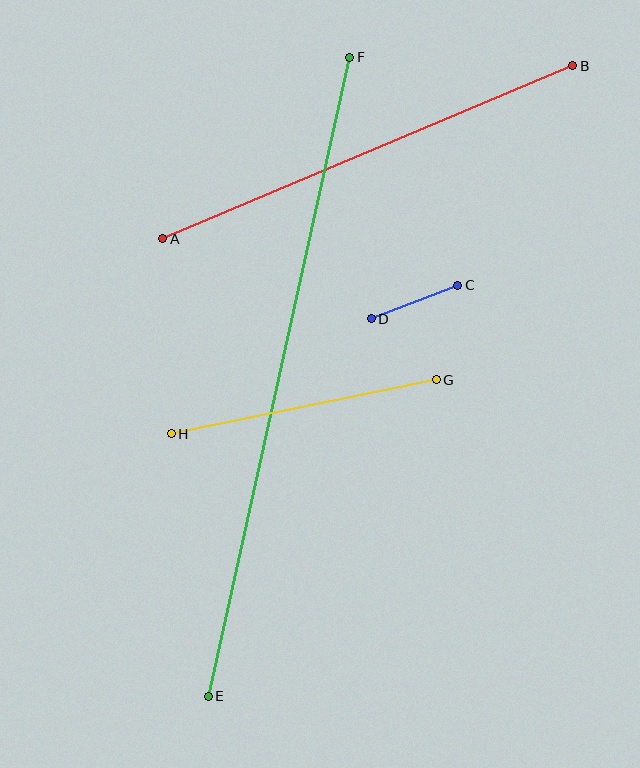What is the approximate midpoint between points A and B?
The midpoint is at approximately (368, 152) pixels.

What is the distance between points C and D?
The distance is approximately 93 pixels.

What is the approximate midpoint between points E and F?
The midpoint is at approximately (279, 377) pixels.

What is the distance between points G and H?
The distance is approximately 270 pixels.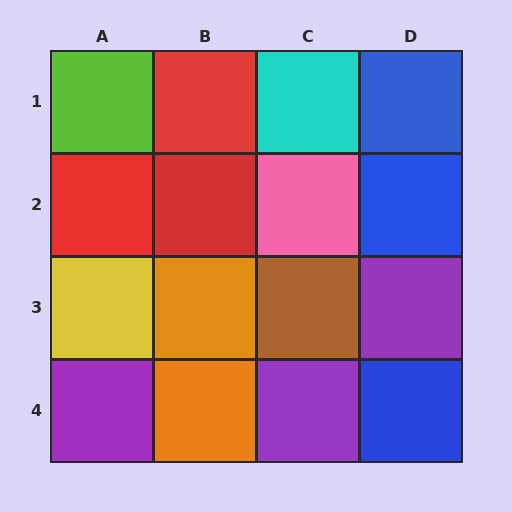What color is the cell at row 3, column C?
Brown.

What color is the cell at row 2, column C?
Pink.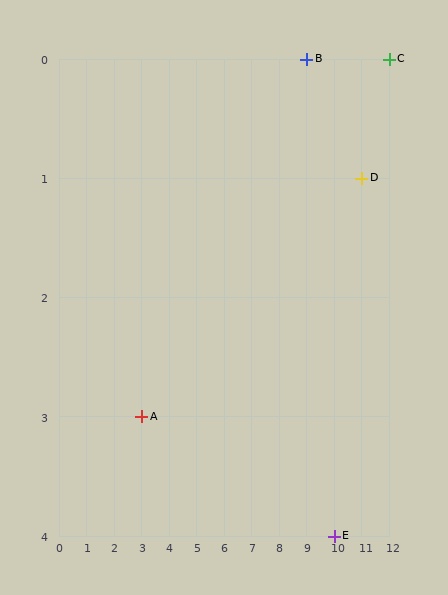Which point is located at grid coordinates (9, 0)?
Point B is at (9, 0).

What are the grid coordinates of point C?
Point C is at grid coordinates (12, 0).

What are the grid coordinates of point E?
Point E is at grid coordinates (10, 4).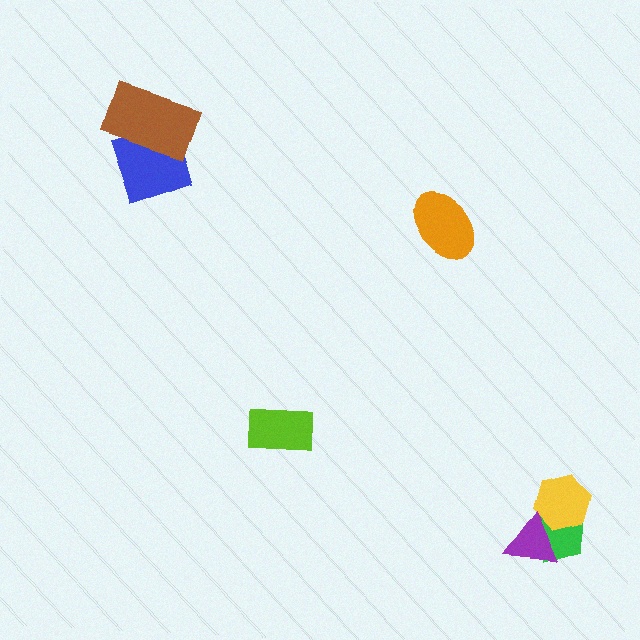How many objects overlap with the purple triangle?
2 objects overlap with the purple triangle.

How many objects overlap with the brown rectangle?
1 object overlaps with the brown rectangle.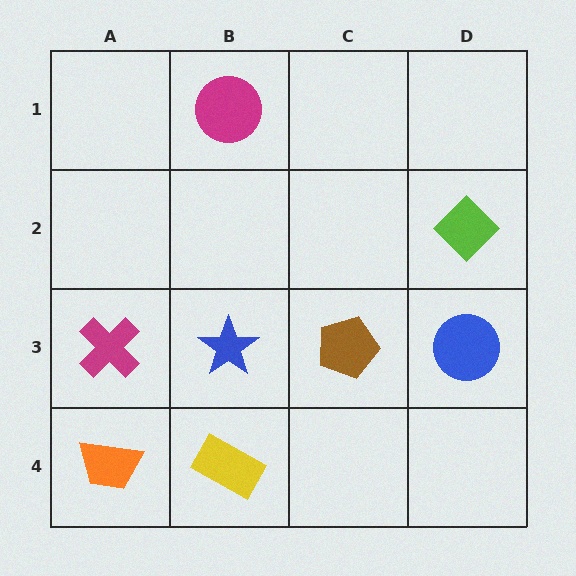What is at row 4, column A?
An orange trapezoid.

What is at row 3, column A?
A magenta cross.